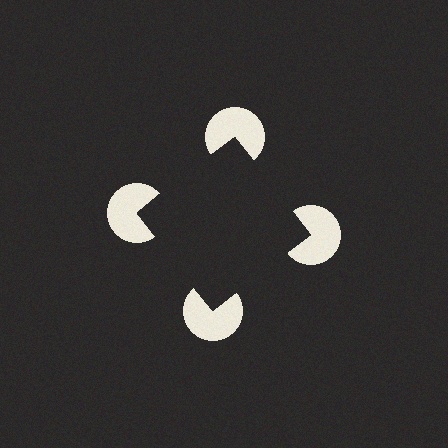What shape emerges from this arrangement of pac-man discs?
An illusory square — its edges are inferred from the aligned wedge cuts in the pac-man discs, not physically drawn.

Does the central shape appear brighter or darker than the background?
It typically appears slightly darker than the background, even though no actual brightness change is drawn.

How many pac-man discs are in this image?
There are 4 — one at each vertex of the illusory square.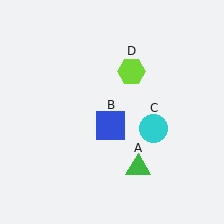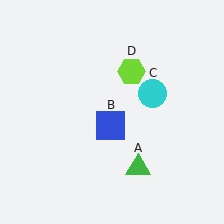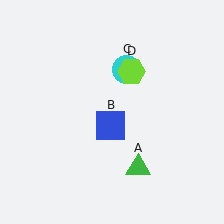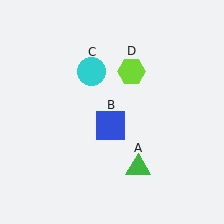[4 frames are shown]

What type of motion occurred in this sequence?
The cyan circle (object C) rotated counterclockwise around the center of the scene.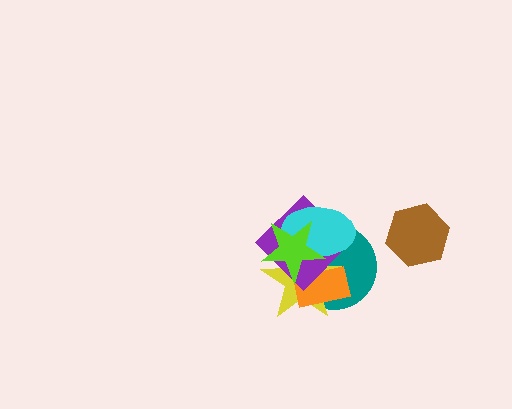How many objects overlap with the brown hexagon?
0 objects overlap with the brown hexagon.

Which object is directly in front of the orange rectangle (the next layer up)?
The purple diamond is directly in front of the orange rectangle.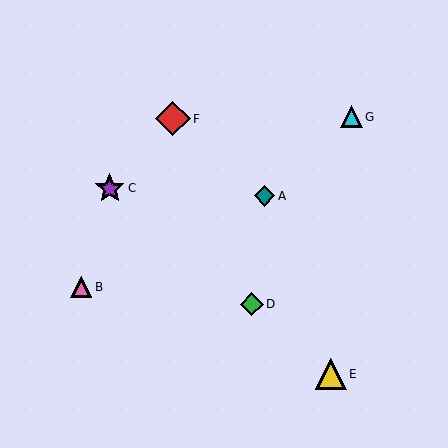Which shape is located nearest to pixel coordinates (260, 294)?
The green diamond (labeled D) at (252, 304) is nearest to that location.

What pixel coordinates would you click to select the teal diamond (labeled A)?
Click at (265, 196) to select the teal diamond A.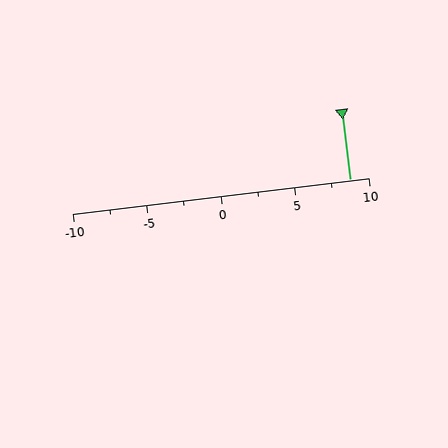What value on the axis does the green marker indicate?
The marker indicates approximately 8.8.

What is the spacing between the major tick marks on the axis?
The major ticks are spaced 5 apart.